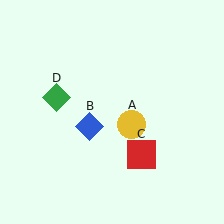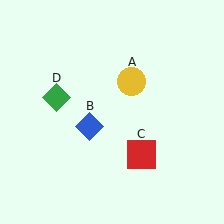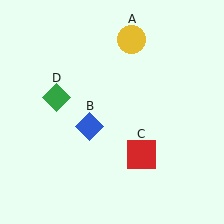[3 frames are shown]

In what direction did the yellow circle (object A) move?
The yellow circle (object A) moved up.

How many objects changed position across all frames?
1 object changed position: yellow circle (object A).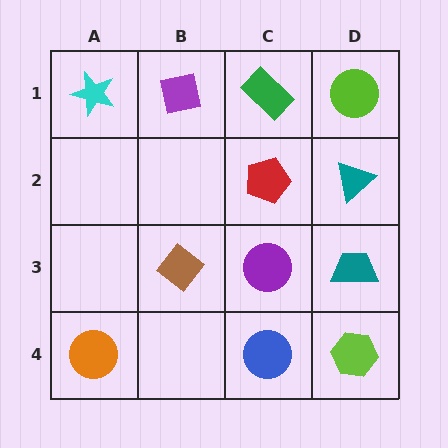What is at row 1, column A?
A cyan star.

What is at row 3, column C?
A purple circle.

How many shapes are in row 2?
2 shapes.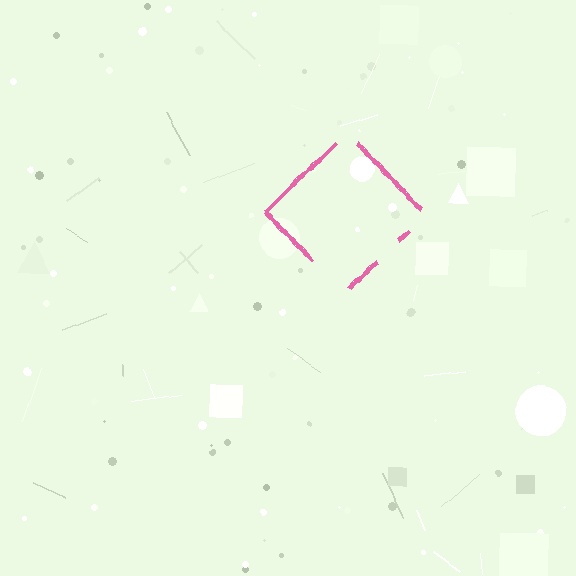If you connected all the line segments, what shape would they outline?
They would outline a diamond.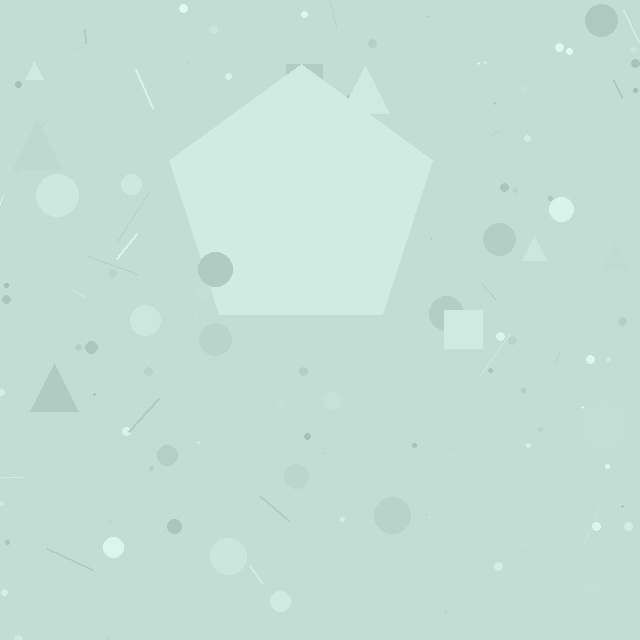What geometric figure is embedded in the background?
A pentagon is embedded in the background.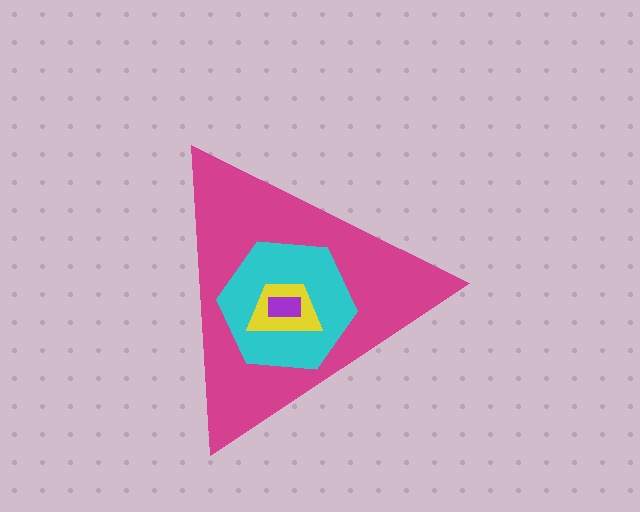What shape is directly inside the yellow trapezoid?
The purple rectangle.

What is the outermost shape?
The magenta triangle.